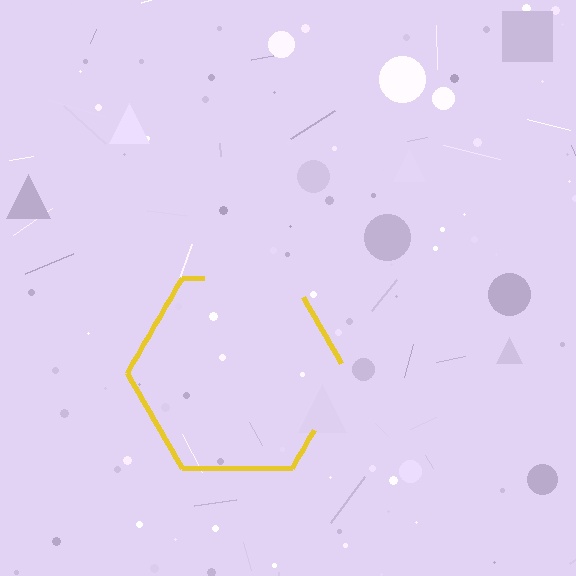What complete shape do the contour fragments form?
The contour fragments form a hexagon.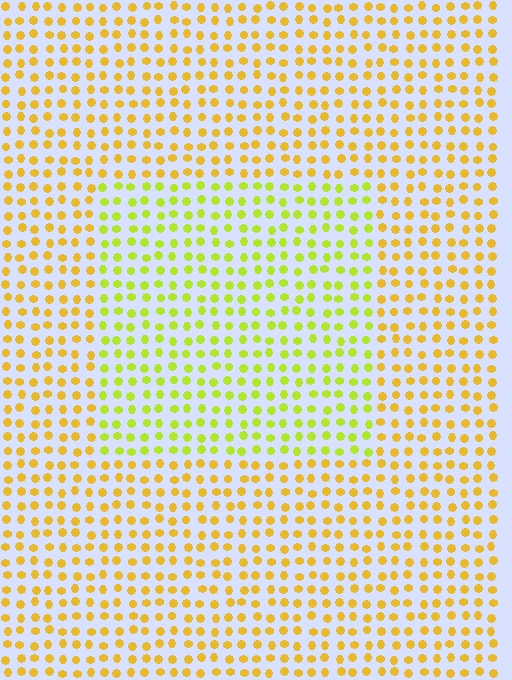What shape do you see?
I see a rectangle.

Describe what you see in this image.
The image is filled with small yellow elements in a uniform arrangement. A rectangle-shaped region is visible where the elements are tinted to a slightly different hue, forming a subtle color boundary.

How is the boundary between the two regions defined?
The boundary is defined purely by a slight shift in hue (about 33 degrees). Spacing, size, and orientation are identical on both sides.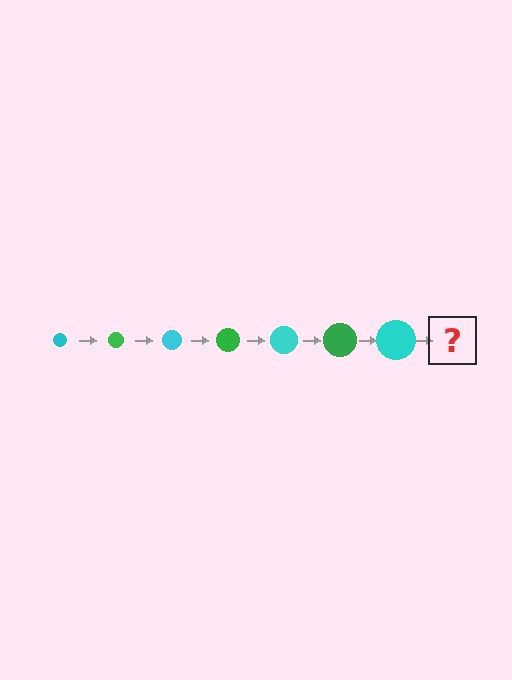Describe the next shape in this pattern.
It should be a green circle, larger than the previous one.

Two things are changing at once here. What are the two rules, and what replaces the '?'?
The two rules are that the circle grows larger each step and the color cycles through cyan and green. The '?' should be a green circle, larger than the previous one.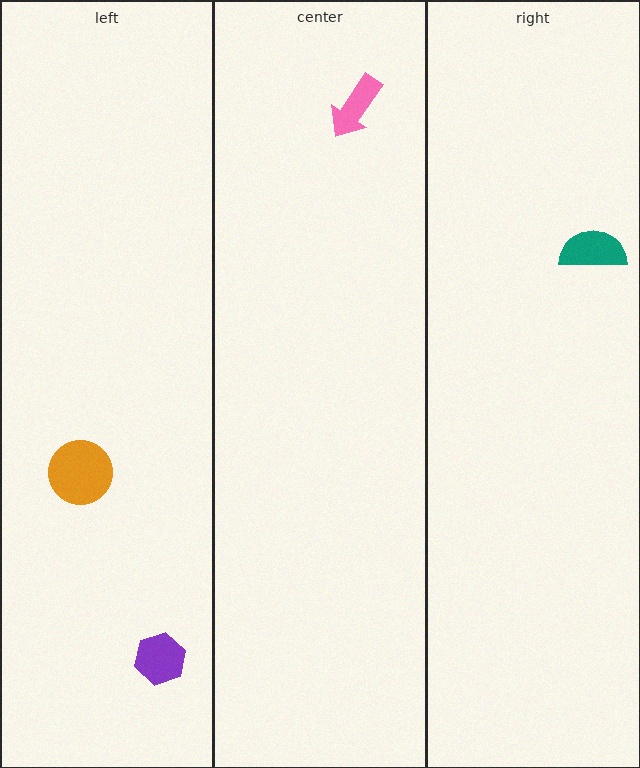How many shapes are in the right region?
1.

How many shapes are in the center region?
1.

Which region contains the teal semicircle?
The right region.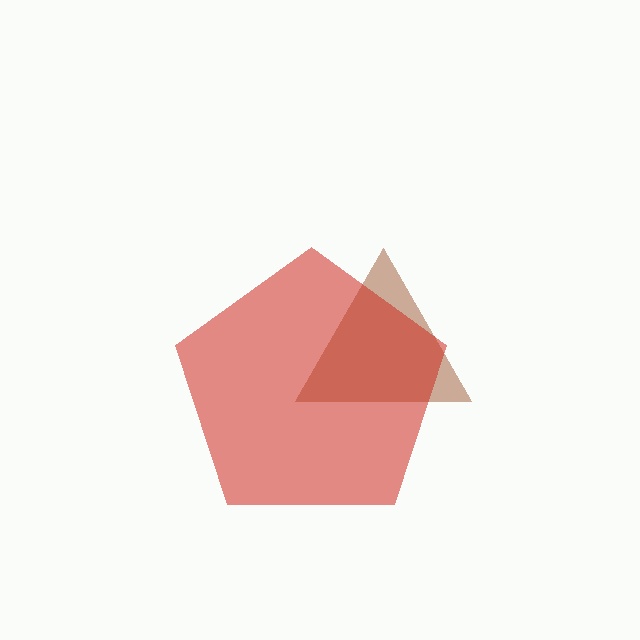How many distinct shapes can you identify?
There are 2 distinct shapes: a brown triangle, a red pentagon.